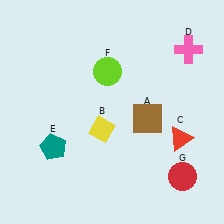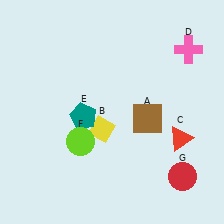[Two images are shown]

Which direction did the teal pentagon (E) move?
The teal pentagon (E) moved up.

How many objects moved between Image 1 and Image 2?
2 objects moved between the two images.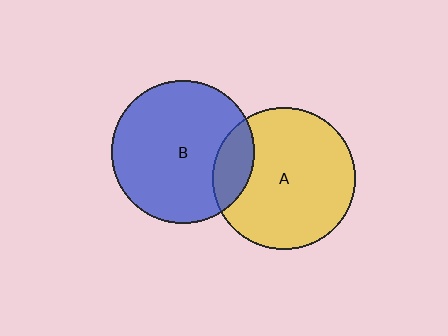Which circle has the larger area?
Circle B (blue).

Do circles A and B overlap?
Yes.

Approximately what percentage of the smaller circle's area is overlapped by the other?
Approximately 15%.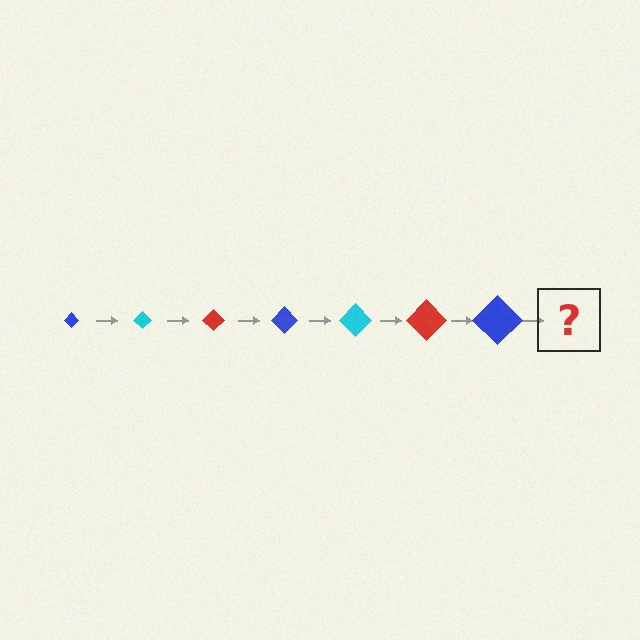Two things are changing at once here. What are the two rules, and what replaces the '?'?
The two rules are that the diamond grows larger each step and the color cycles through blue, cyan, and red. The '?' should be a cyan diamond, larger than the previous one.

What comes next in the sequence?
The next element should be a cyan diamond, larger than the previous one.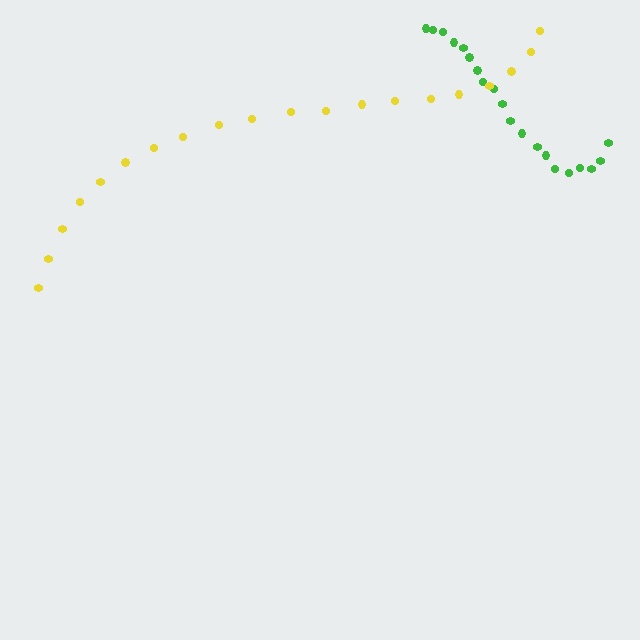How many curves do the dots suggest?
There are 2 distinct paths.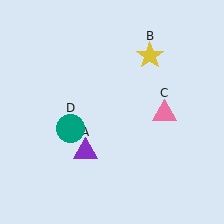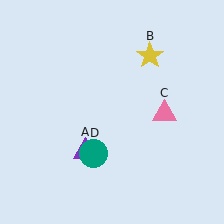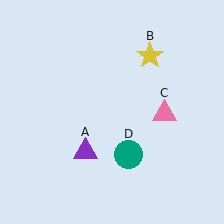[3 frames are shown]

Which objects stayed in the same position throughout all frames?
Purple triangle (object A) and yellow star (object B) and pink triangle (object C) remained stationary.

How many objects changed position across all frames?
1 object changed position: teal circle (object D).